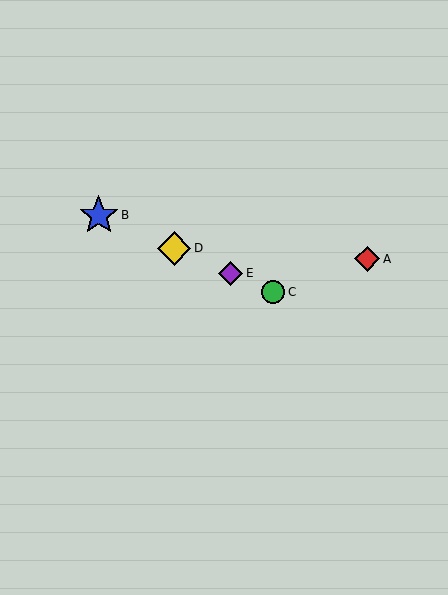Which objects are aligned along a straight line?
Objects B, C, D, E are aligned along a straight line.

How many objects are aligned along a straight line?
4 objects (B, C, D, E) are aligned along a straight line.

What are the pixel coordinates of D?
Object D is at (174, 248).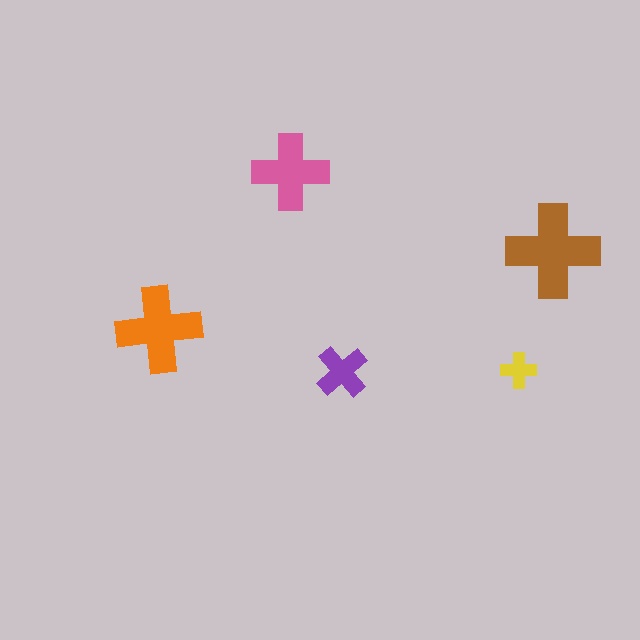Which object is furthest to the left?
The orange cross is leftmost.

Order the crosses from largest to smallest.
the brown one, the orange one, the pink one, the purple one, the yellow one.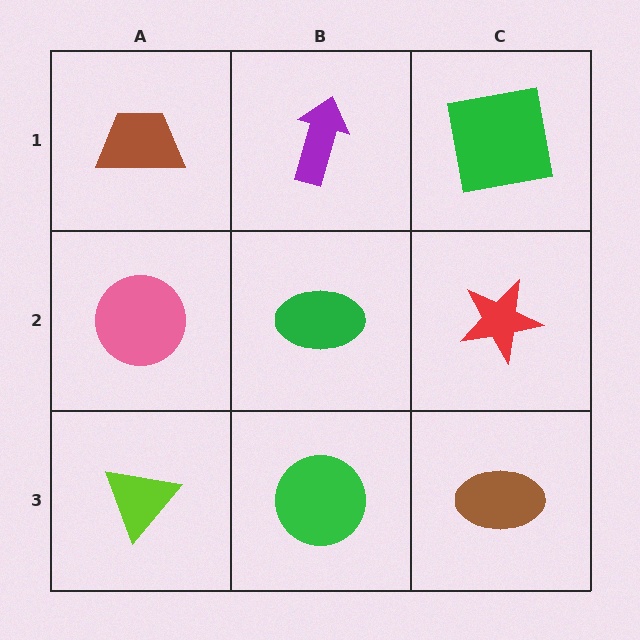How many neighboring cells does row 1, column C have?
2.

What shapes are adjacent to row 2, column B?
A purple arrow (row 1, column B), a green circle (row 3, column B), a pink circle (row 2, column A), a red star (row 2, column C).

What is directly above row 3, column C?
A red star.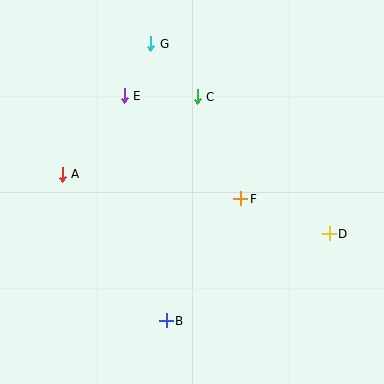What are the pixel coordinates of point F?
Point F is at (241, 199).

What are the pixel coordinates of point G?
Point G is at (151, 44).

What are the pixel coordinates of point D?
Point D is at (329, 234).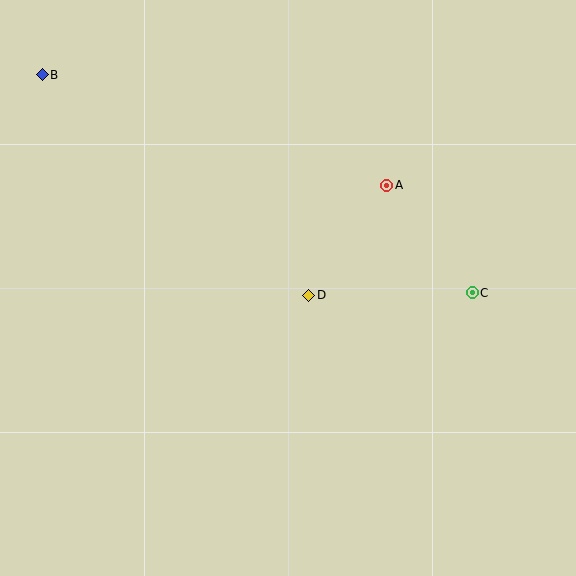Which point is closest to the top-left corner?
Point B is closest to the top-left corner.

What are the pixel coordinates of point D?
Point D is at (309, 295).